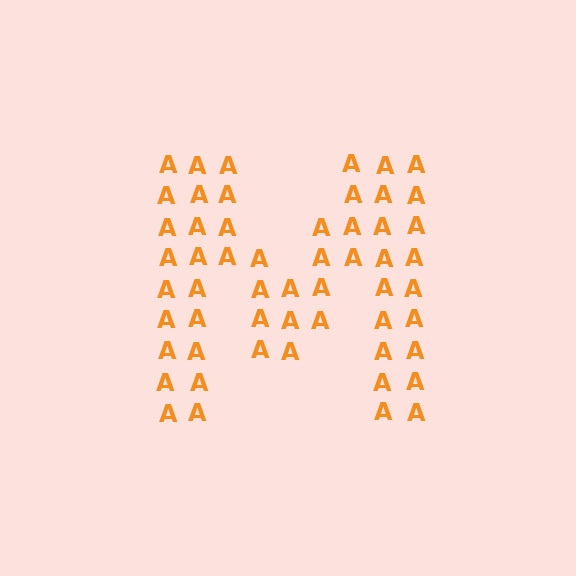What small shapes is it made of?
It is made of small letter A's.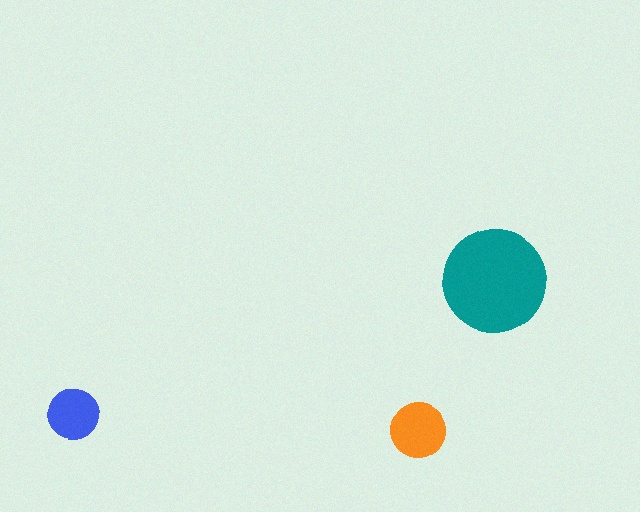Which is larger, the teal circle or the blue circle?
The teal one.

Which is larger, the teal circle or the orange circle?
The teal one.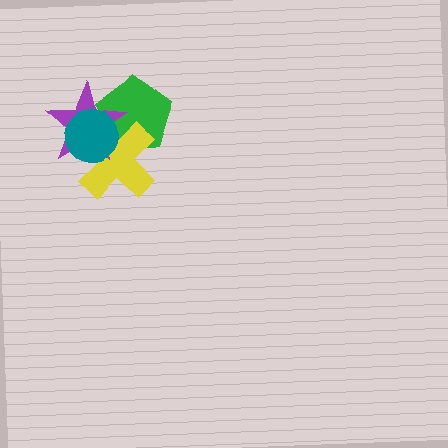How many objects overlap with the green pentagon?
3 objects overlap with the green pentagon.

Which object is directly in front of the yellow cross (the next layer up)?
The purple star is directly in front of the yellow cross.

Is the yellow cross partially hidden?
Yes, it is partially covered by another shape.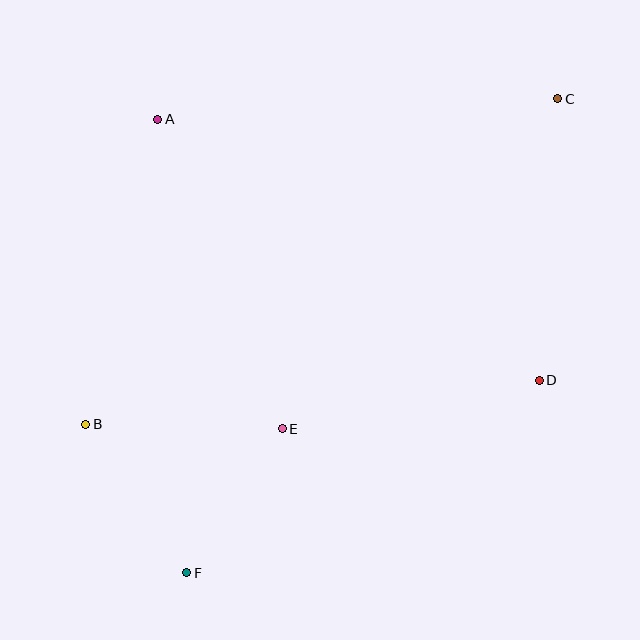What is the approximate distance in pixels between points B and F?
The distance between B and F is approximately 180 pixels.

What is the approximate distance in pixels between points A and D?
The distance between A and D is approximately 462 pixels.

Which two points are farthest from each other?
Points C and F are farthest from each other.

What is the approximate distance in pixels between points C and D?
The distance between C and D is approximately 282 pixels.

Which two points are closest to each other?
Points E and F are closest to each other.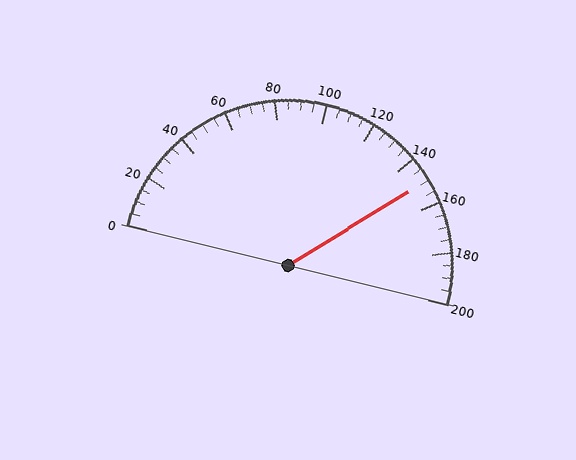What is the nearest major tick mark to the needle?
The nearest major tick mark is 160.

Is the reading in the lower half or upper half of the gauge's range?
The reading is in the upper half of the range (0 to 200).